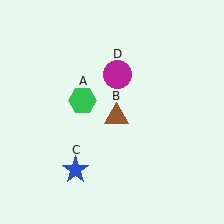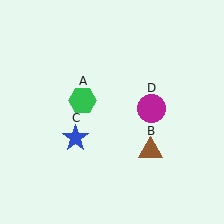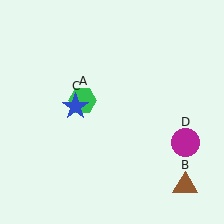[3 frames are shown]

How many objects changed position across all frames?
3 objects changed position: brown triangle (object B), blue star (object C), magenta circle (object D).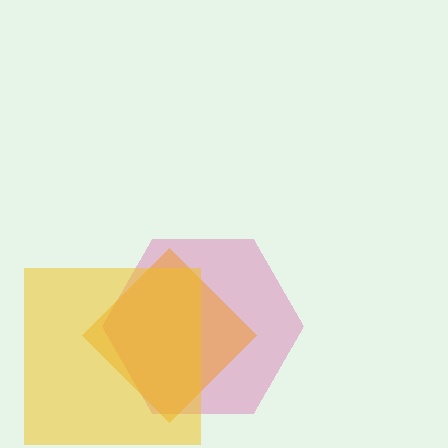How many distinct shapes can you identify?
There are 3 distinct shapes: a pink hexagon, an orange diamond, a yellow square.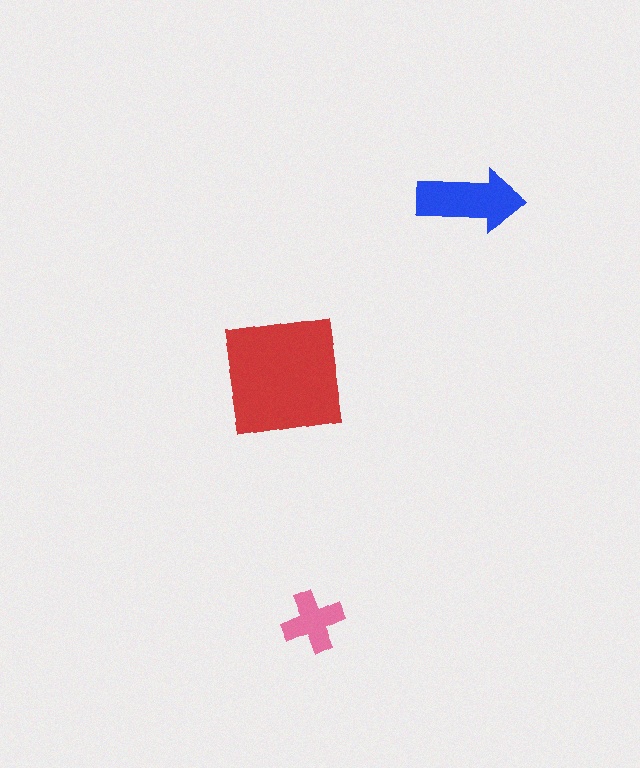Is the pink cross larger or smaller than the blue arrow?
Smaller.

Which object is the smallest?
The pink cross.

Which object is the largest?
The red square.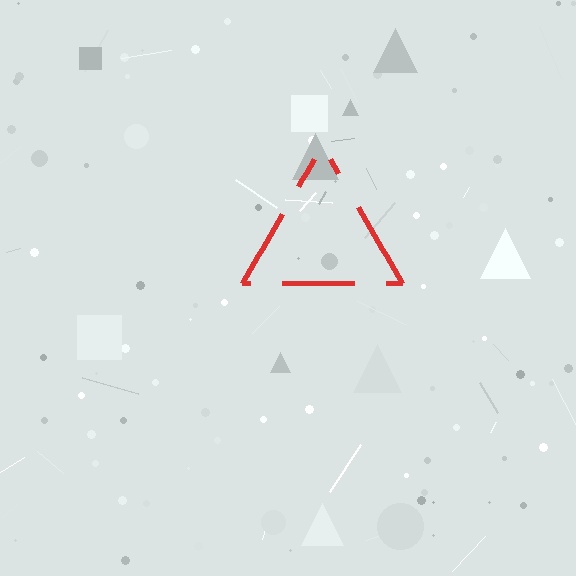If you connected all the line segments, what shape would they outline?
They would outline a triangle.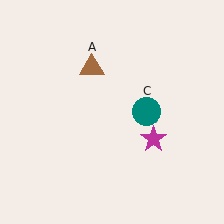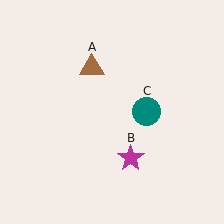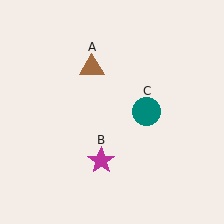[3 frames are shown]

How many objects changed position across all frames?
1 object changed position: magenta star (object B).